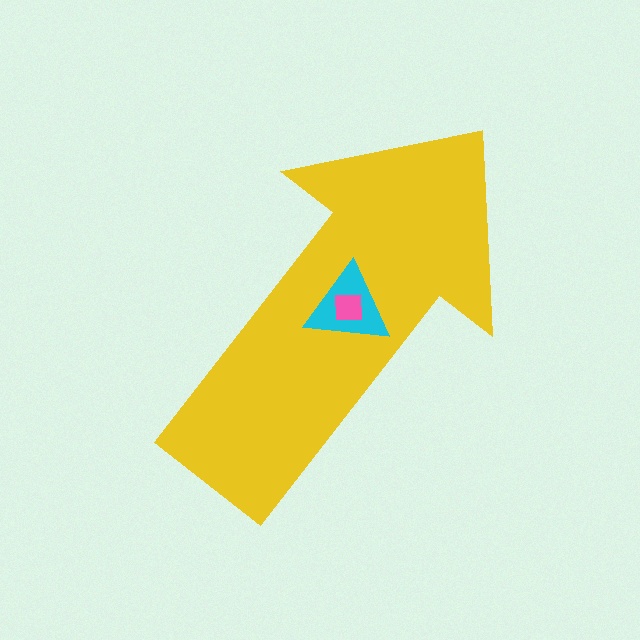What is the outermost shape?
The yellow arrow.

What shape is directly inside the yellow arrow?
The cyan triangle.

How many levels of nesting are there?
3.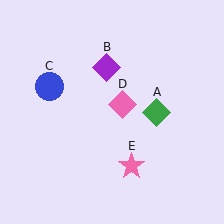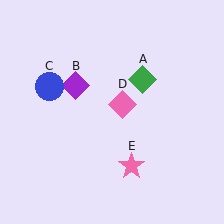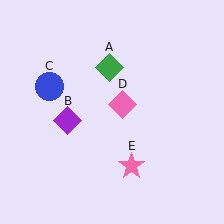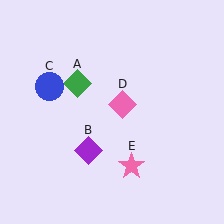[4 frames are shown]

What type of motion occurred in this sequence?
The green diamond (object A), purple diamond (object B) rotated counterclockwise around the center of the scene.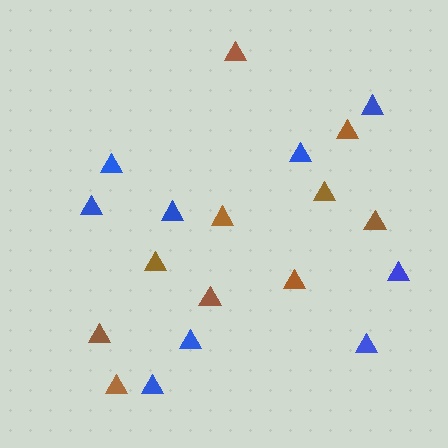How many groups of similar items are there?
There are 2 groups: one group of brown triangles (10) and one group of blue triangles (9).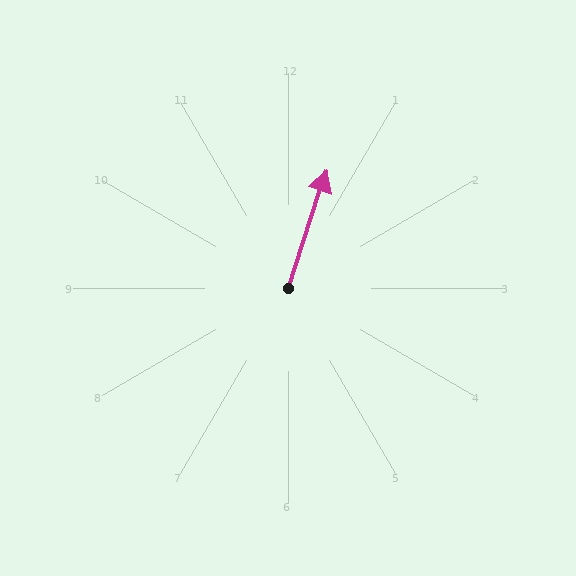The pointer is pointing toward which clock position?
Roughly 1 o'clock.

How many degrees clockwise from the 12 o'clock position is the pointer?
Approximately 18 degrees.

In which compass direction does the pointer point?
North.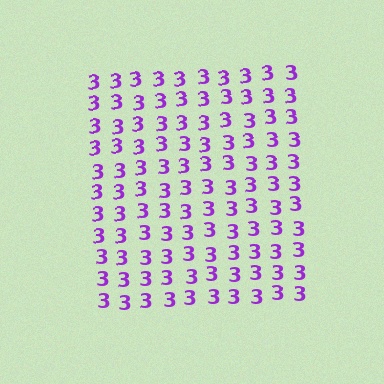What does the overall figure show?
The overall figure shows a square.